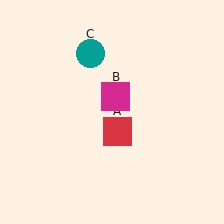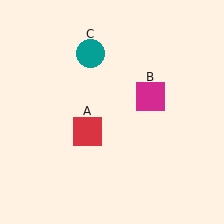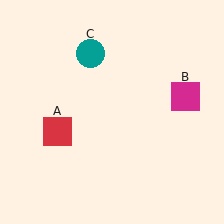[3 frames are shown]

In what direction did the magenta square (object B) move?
The magenta square (object B) moved right.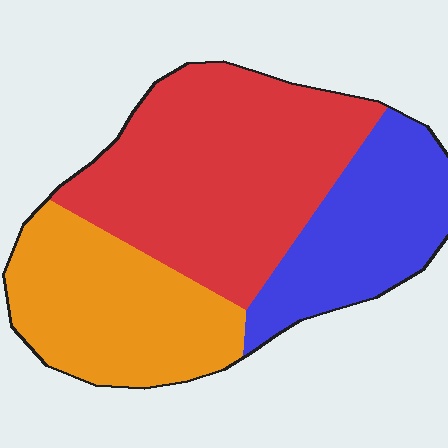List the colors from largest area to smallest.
From largest to smallest: red, orange, blue.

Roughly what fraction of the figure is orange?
Orange covers about 30% of the figure.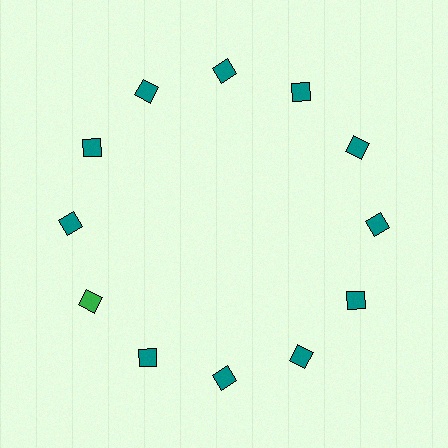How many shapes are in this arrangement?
There are 12 shapes arranged in a ring pattern.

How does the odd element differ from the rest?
It has a different color: green instead of teal.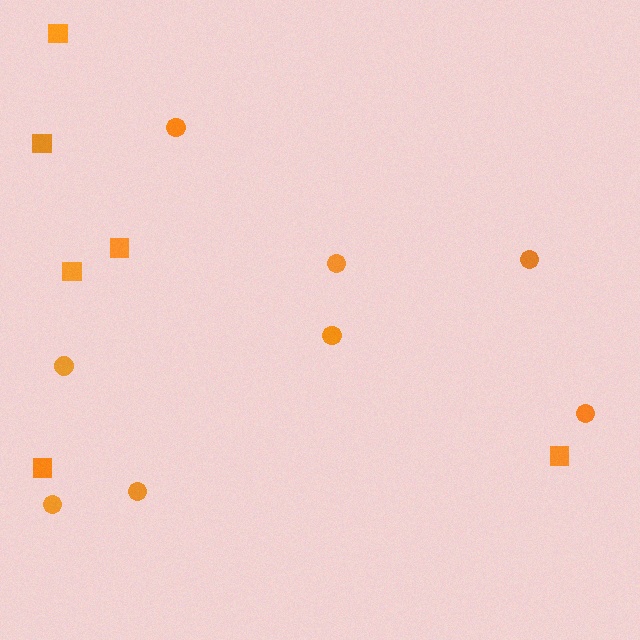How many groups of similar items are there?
There are 2 groups: one group of squares (6) and one group of circles (8).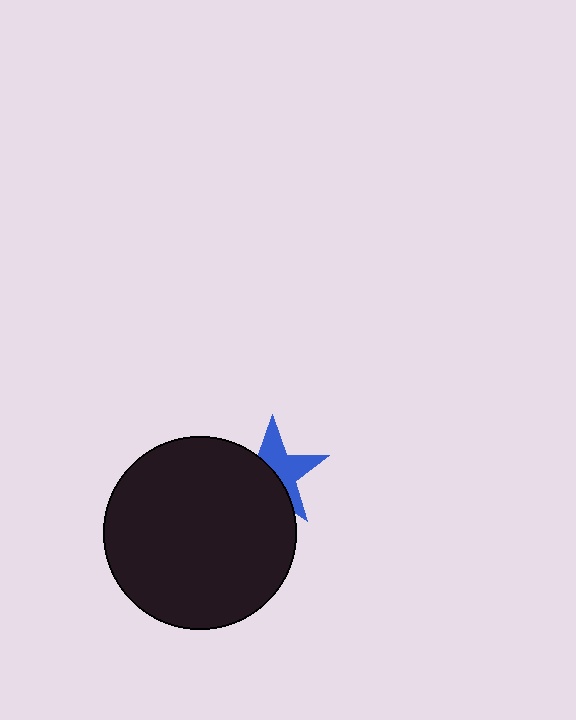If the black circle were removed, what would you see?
You would see the complete blue star.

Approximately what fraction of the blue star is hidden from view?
Roughly 50% of the blue star is hidden behind the black circle.